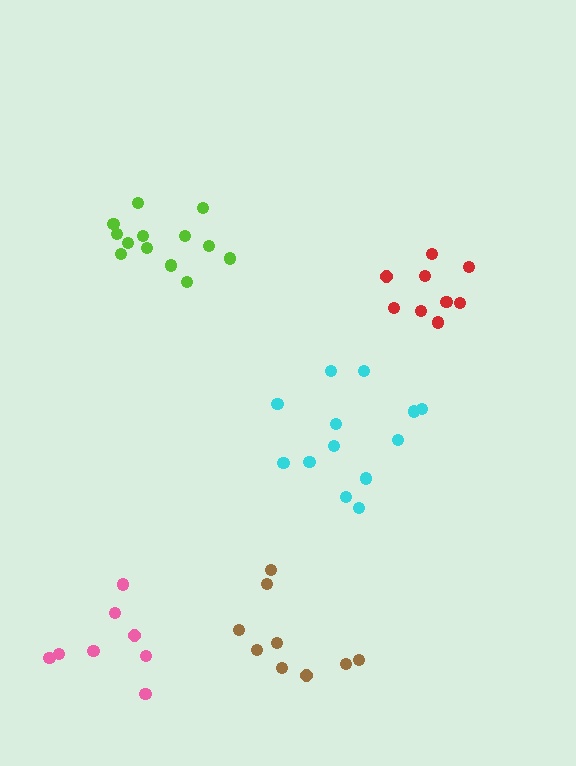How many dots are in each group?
Group 1: 13 dots, Group 2: 9 dots, Group 3: 8 dots, Group 4: 13 dots, Group 5: 9 dots (52 total).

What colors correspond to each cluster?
The clusters are colored: cyan, red, pink, lime, brown.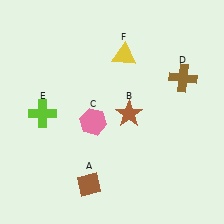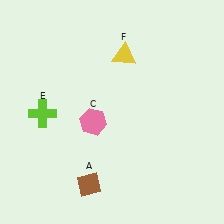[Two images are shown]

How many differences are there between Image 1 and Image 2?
There are 2 differences between the two images.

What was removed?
The brown cross (D), the brown star (B) were removed in Image 2.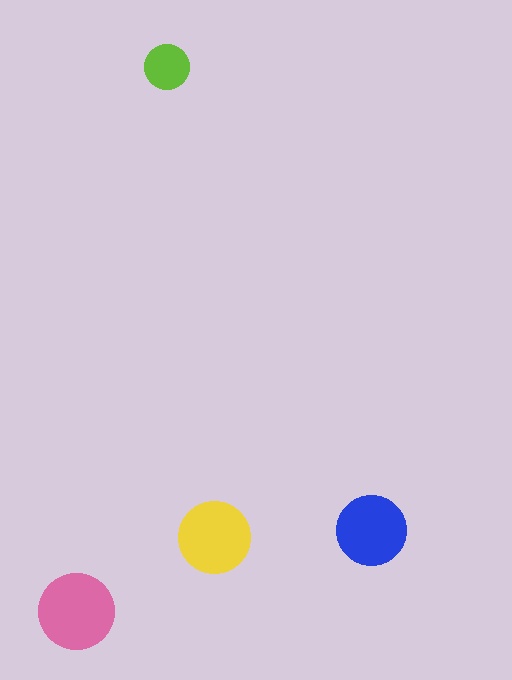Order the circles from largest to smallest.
the pink one, the yellow one, the blue one, the lime one.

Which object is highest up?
The lime circle is topmost.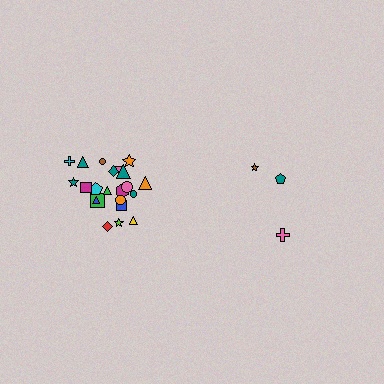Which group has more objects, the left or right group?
The left group.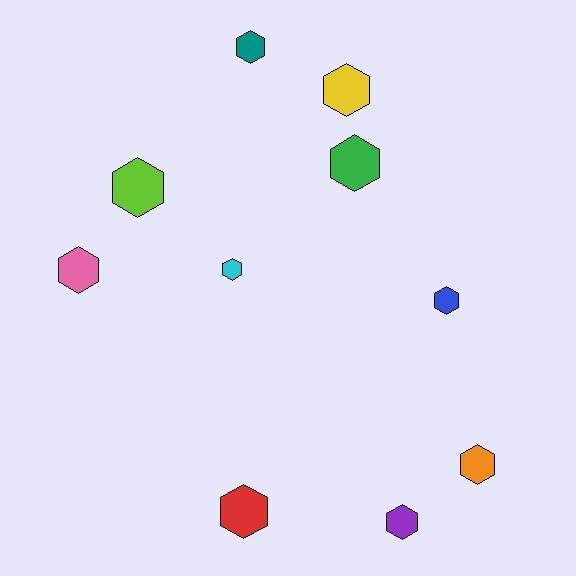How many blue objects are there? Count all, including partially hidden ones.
There is 1 blue object.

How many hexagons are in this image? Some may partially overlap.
There are 10 hexagons.